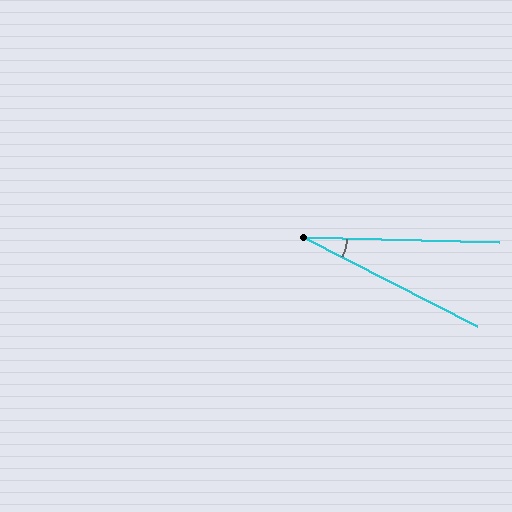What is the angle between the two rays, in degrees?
Approximately 26 degrees.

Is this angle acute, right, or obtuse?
It is acute.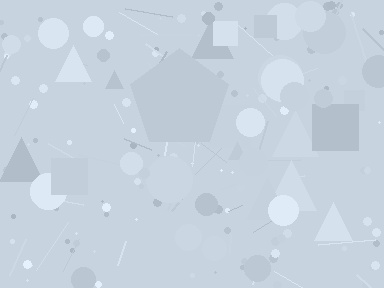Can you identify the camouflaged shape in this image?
The camouflaged shape is a pentagon.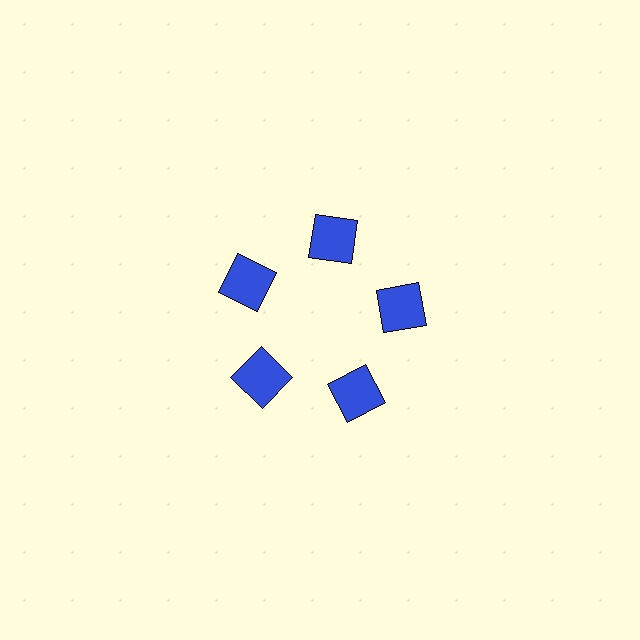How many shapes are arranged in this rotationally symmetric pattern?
There are 5 shapes, arranged in 5 groups of 1.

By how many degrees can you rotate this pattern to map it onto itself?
The pattern maps onto itself every 72 degrees of rotation.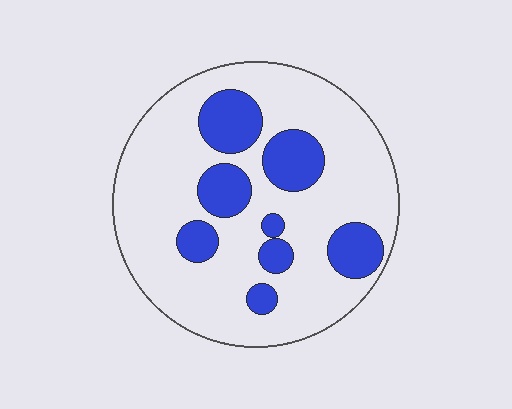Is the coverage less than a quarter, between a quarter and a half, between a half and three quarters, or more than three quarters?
Less than a quarter.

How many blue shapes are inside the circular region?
8.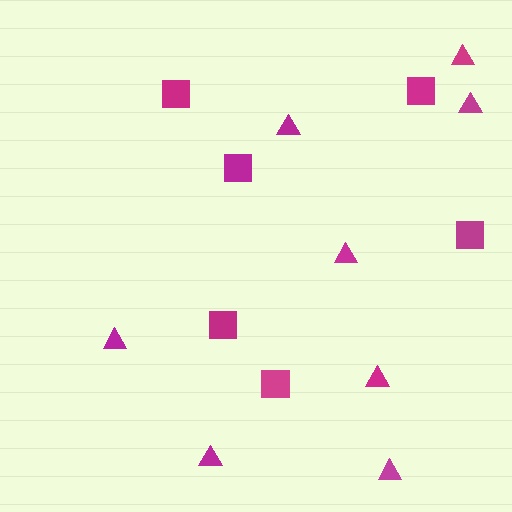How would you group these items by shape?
There are 2 groups: one group of triangles (8) and one group of squares (6).